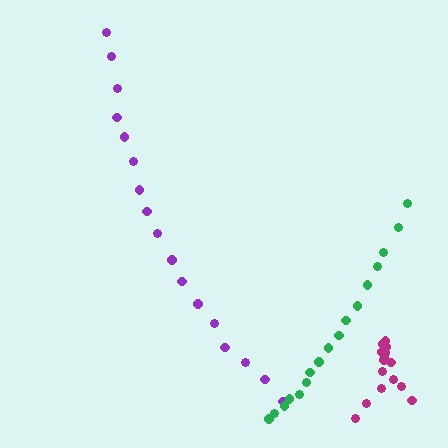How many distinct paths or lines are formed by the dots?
There are 3 distinct paths.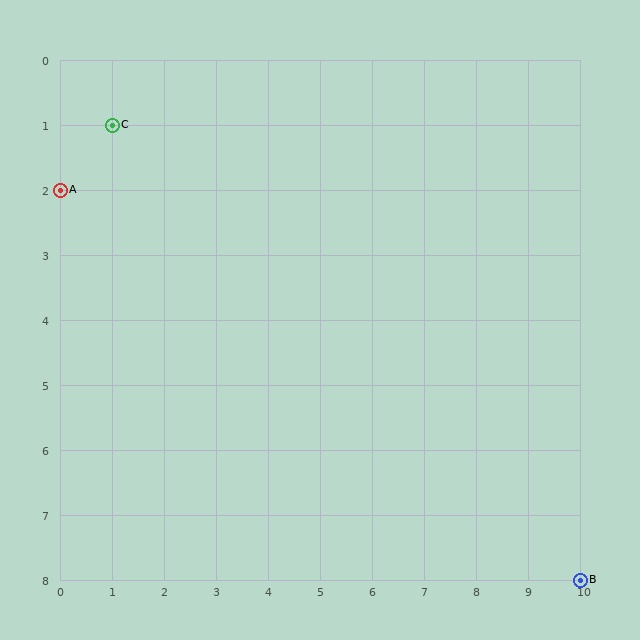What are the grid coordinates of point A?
Point A is at grid coordinates (0, 2).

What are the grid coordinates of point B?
Point B is at grid coordinates (10, 8).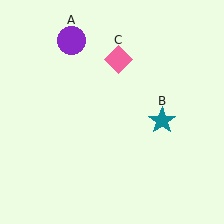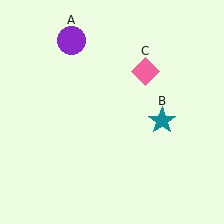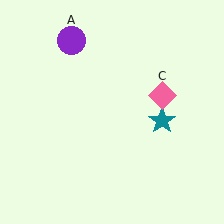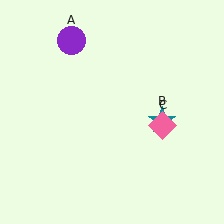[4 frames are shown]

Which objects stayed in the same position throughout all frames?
Purple circle (object A) and teal star (object B) remained stationary.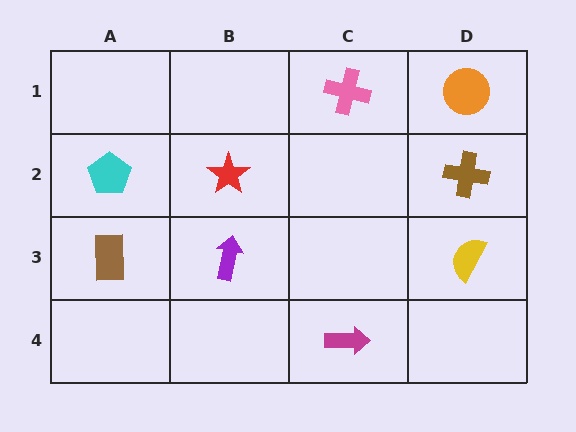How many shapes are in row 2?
3 shapes.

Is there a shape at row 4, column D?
No, that cell is empty.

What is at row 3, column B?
A purple arrow.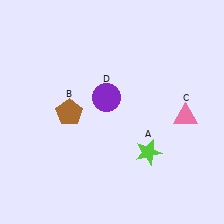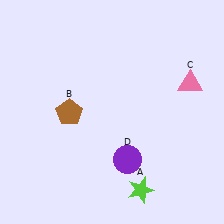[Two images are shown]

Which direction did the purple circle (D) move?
The purple circle (D) moved down.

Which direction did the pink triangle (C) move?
The pink triangle (C) moved up.